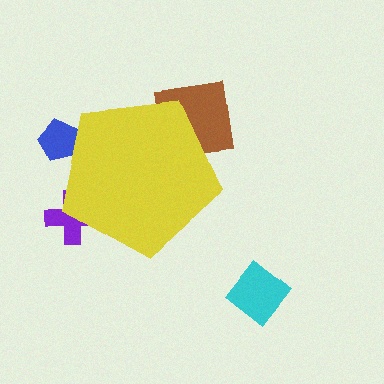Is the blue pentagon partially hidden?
Yes, the blue pentagon is partially hidden behind the yellow pentagon.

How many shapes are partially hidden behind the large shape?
3 shapes are partially hidden.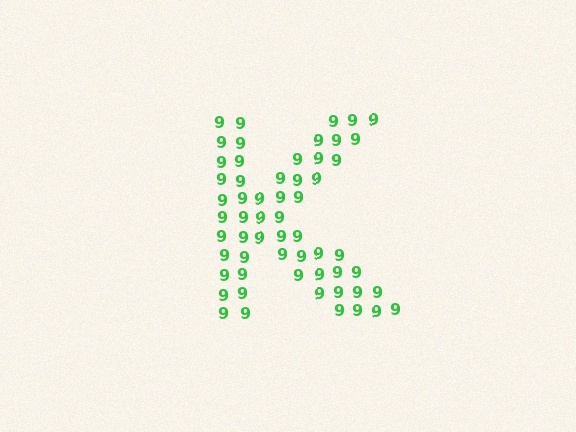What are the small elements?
The small elements are digit 9's.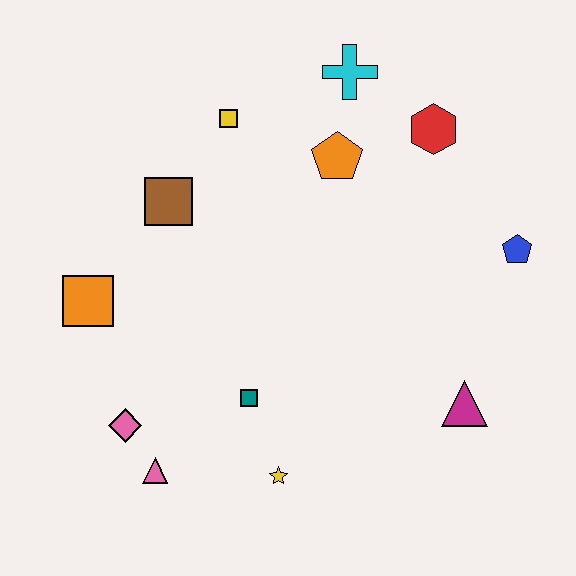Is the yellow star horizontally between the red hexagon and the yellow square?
Yes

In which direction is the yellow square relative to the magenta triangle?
The yellow square is above the magenta triangle.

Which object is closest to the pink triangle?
The pink diamond is closest to the pink triangle.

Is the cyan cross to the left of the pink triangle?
No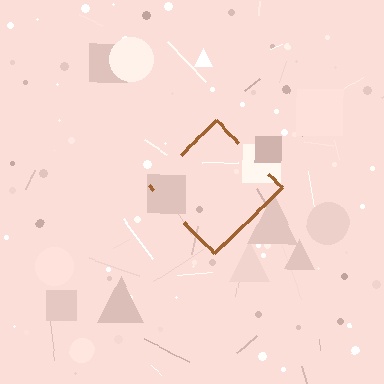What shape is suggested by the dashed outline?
The dashed outline suggests a diamond.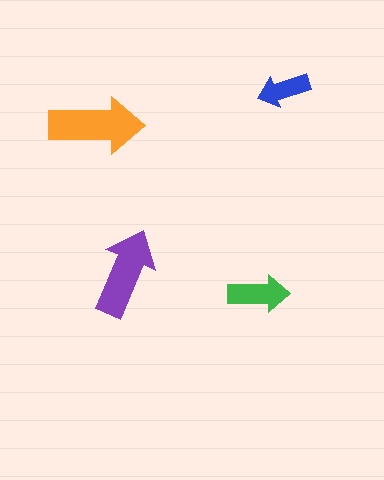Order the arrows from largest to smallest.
the orange one, the purple one, the green one, the blue one.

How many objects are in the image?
There are 4 objects in the image.